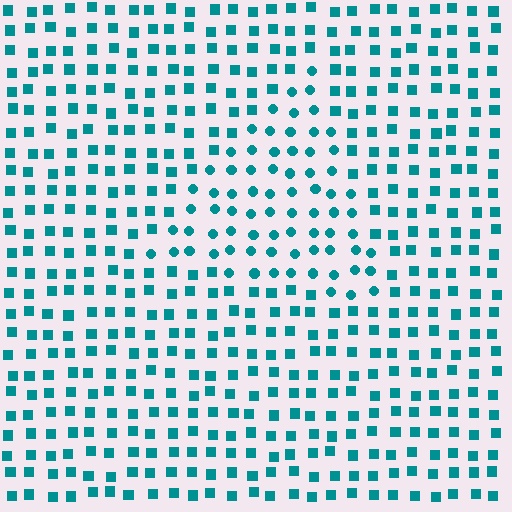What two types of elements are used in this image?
The image uses circles inside the triangle region and squares outside it.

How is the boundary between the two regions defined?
The boundary is defined by a change in element shape: circles inside vs. squares outside. All elements share the same color and spacing.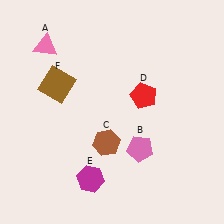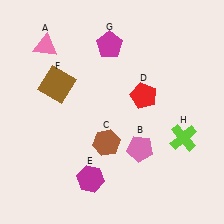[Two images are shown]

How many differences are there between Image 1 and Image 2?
There are 2 differences between the two images.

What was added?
A magenta pentagon (G), a lime cross (H) were added in Image 2.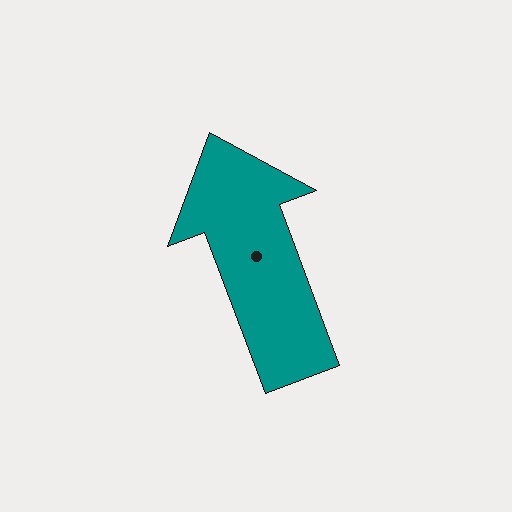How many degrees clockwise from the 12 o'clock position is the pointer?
Approximately 339 degrees.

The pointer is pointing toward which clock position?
Roughly 11 o'clock.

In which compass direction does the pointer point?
North.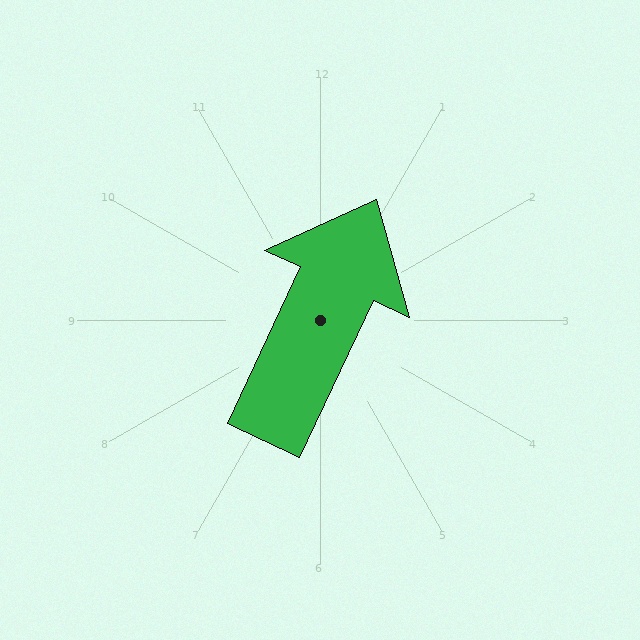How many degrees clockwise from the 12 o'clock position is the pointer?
Approximately 25 degrees.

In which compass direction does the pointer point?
Northeast.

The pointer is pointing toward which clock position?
Roughly 1 o'clock.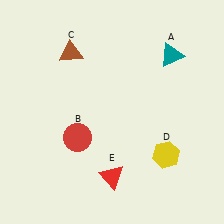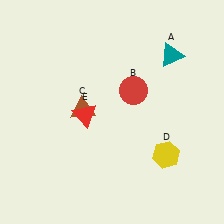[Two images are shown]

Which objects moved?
The objects that moved are: the red circle (B), the brown triangle (C), the red triangle (E).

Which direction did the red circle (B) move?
The red circle (B) moved right.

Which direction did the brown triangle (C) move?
The brown triangle (C) moved down.